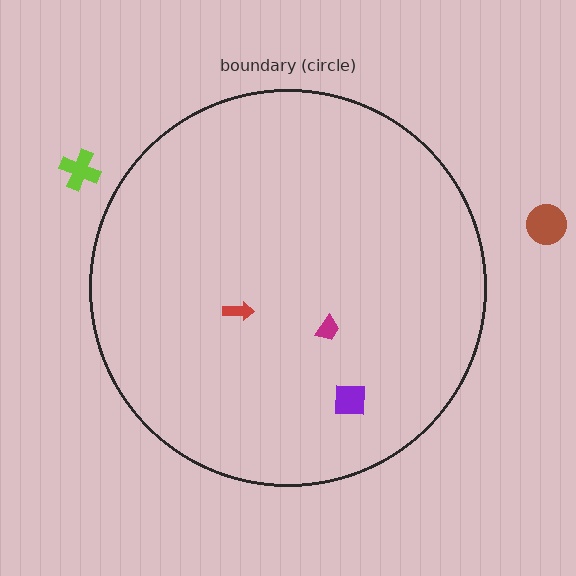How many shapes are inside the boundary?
3 inside, 2 outside.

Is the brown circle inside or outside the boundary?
Outside.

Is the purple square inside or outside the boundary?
Inside.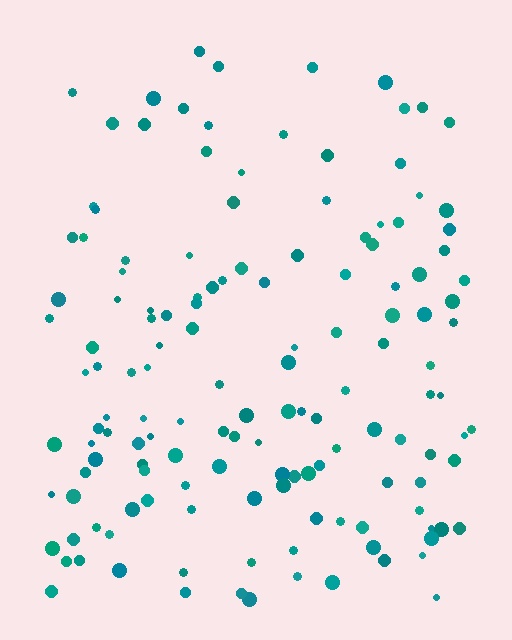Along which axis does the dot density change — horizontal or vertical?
Vertical.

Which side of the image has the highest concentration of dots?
The bottom.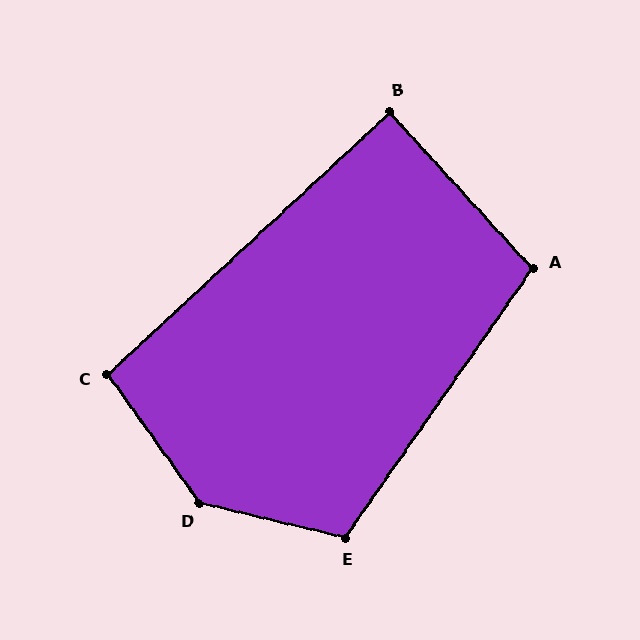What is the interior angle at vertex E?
Approximately 112 degrees (obtuse).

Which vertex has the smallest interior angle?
B, at approximately 90 degrees.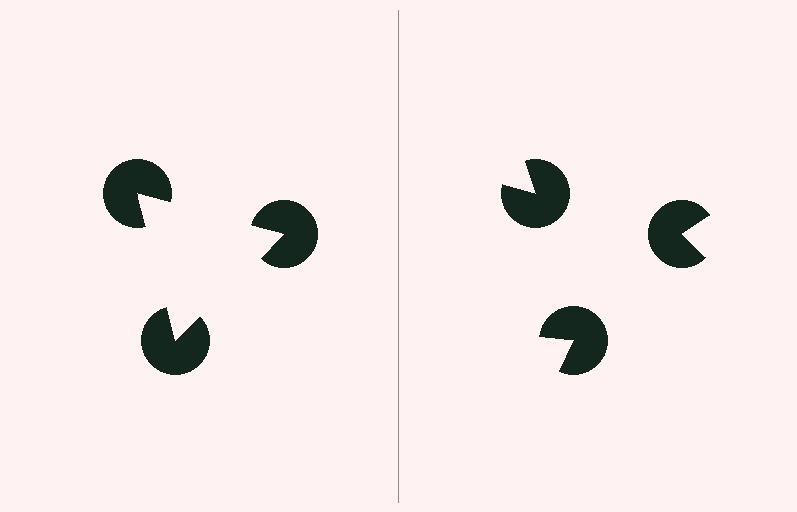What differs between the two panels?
The pac-man discs are positioned identically on both sides; only the wedge orientations differ. On the left they align to a triangle; on the right they are misaligned.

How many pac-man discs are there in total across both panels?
6 — 3 on each side.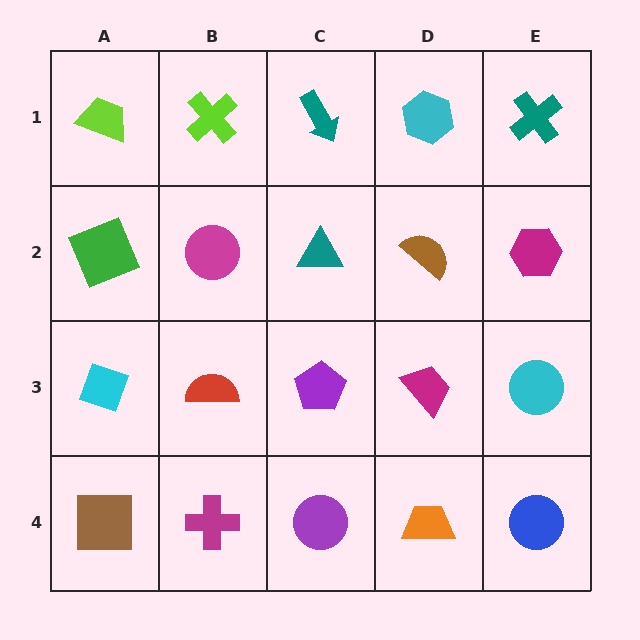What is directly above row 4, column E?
A cyan circle.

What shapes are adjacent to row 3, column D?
A brown semicircle (row 2, column D), an orange trapezoid (row 4, column D), a purple pentagon (row 3, column C), a cyan circle (row 3, column E).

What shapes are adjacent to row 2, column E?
A teal cross (row 1, column E), a cyan circle (row 3, column E), a brown semicircle (row 2, column D).